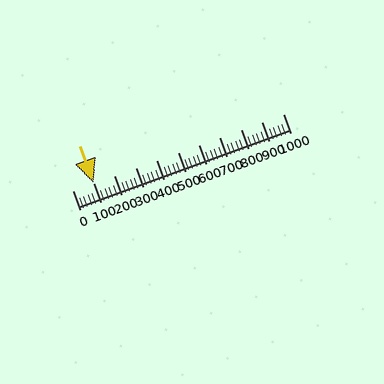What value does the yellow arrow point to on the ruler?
The yellow arrow points to approximately 100.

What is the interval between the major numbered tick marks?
The major tick marks are spaced 100 units apart.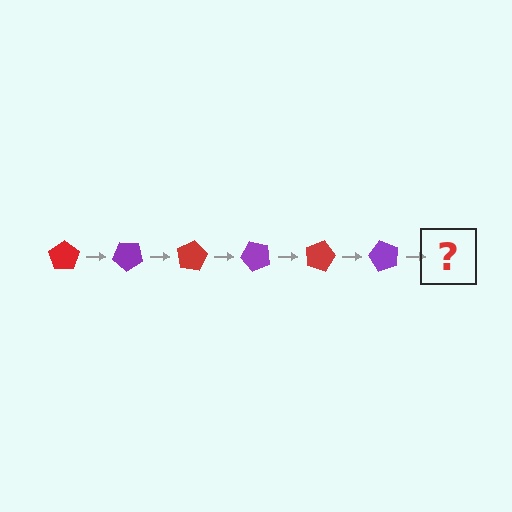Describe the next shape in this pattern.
It should be a red pentagon, rotated 240 degrees from the start.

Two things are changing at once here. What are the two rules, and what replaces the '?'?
The two rules are that it rotates 40 degrees each step and the color cycles through red and purple. The '?' should be a red pentagon, rotated 240 degrees from the start.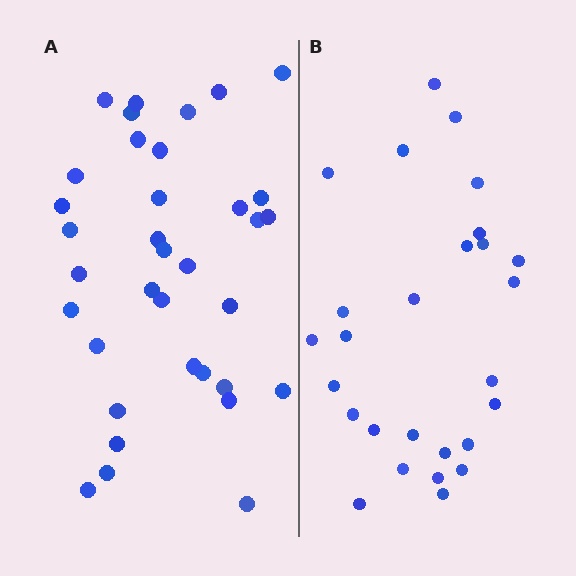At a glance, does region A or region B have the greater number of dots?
Region A (the left region) has more dots.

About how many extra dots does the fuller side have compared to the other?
Region A has roughly 8 or so more dots than region B.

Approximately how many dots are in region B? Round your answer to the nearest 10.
About 30 dots. (The exact count is 27, which rounds to 30.)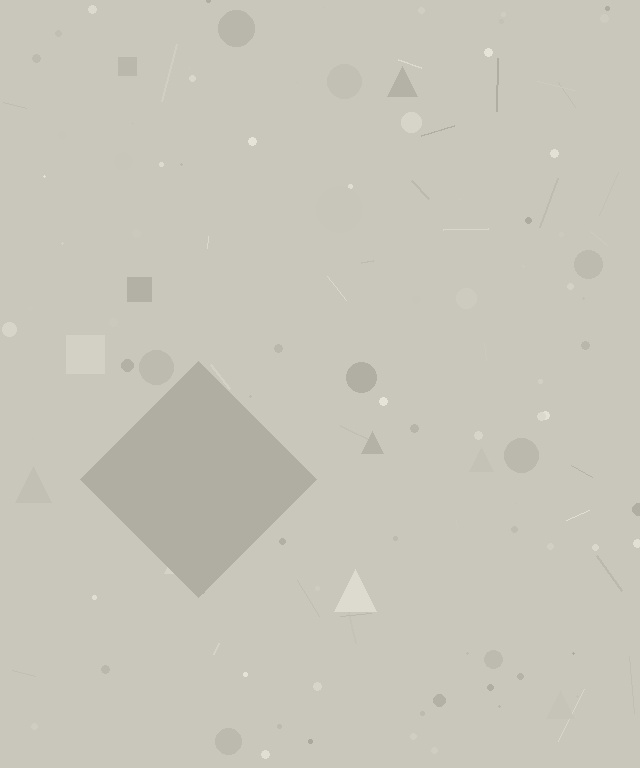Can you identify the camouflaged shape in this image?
The camouflaged shape is a diamond.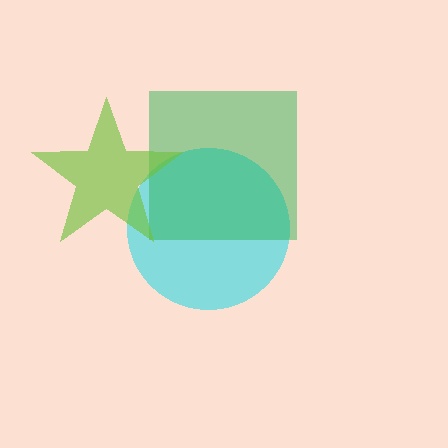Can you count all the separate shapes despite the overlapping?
Yes, there are 3 separate shapes.